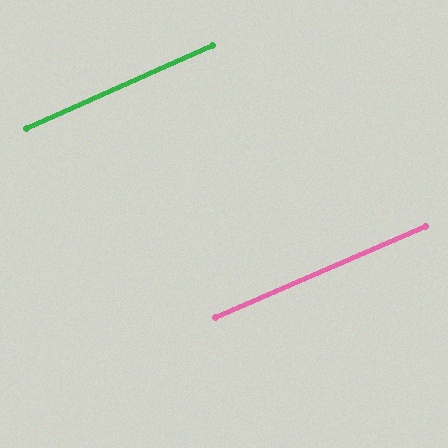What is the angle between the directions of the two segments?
Approximately 1 degree.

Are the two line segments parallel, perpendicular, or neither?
Parallel — their directions differ by only 0.8°.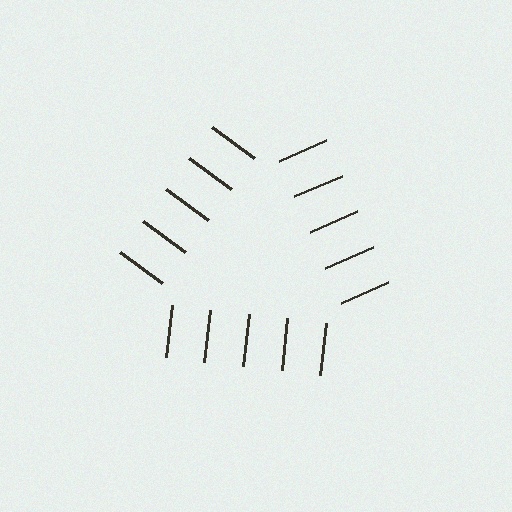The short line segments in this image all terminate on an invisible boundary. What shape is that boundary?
An illusory triangle — the line segments terminate on its edges but no continuous stroke is drawn.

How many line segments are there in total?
15 — 5 along each of the 3 edges.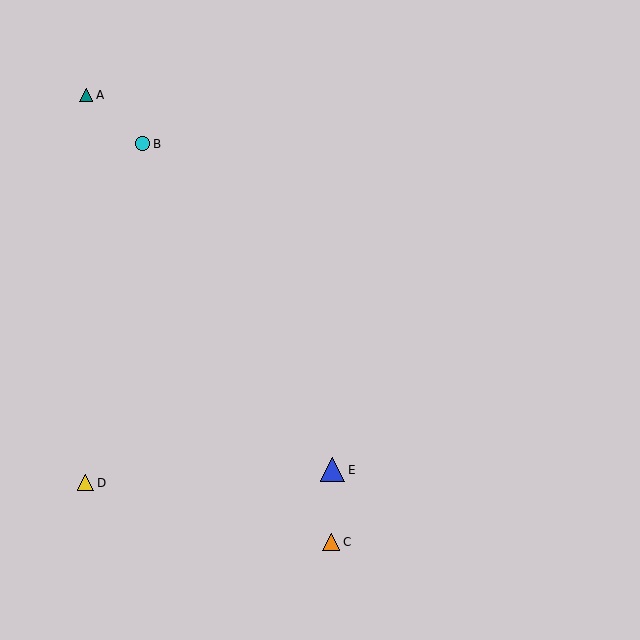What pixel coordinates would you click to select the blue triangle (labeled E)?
Click at (333, 470) to select the blue triangle E.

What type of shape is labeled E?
Shape E is a blue triangle.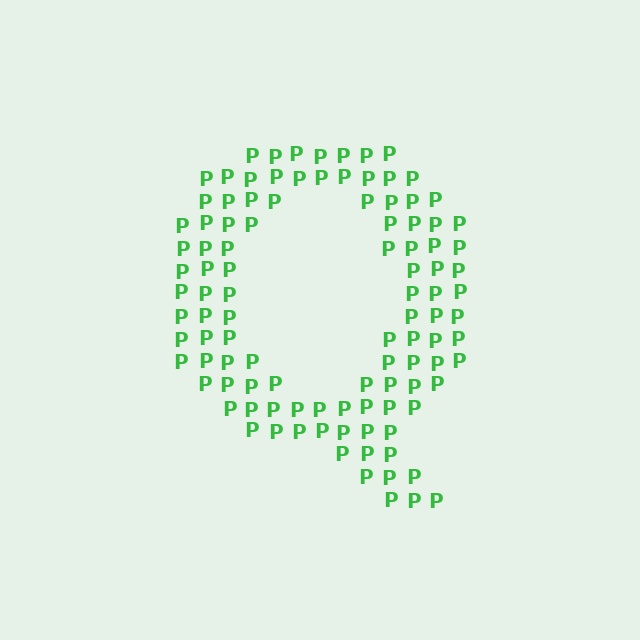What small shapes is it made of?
It is made of small letter P's.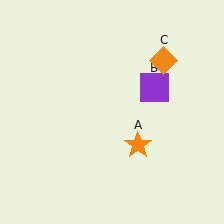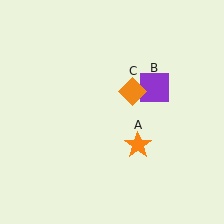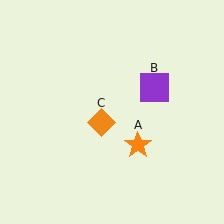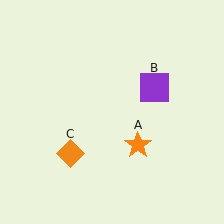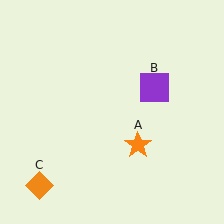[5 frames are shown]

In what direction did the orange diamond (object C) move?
The orange diamond (object C) moved down and to the left.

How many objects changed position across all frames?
1 object changed position: orange diamond (object C).